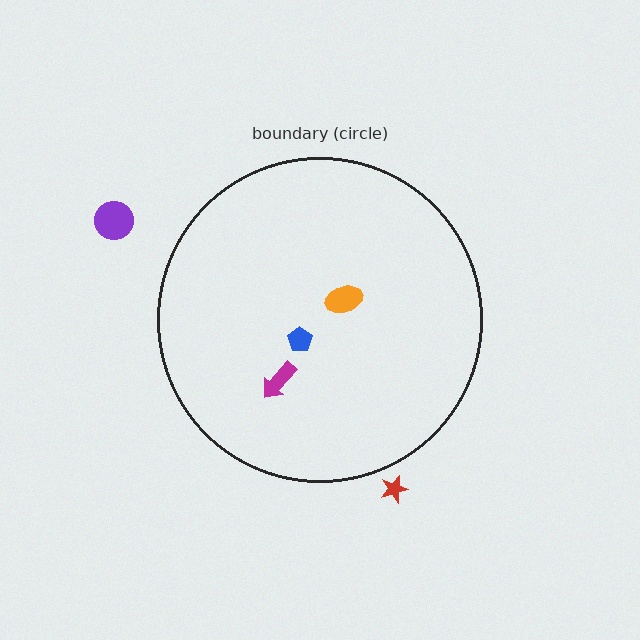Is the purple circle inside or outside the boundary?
Outside.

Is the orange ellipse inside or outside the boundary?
Inside.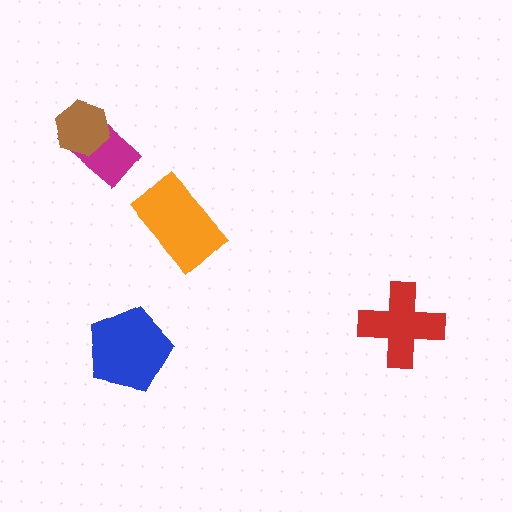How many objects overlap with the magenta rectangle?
1 object overlaps with the magenta rectangle.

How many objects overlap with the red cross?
0 objects overlap with the red cross.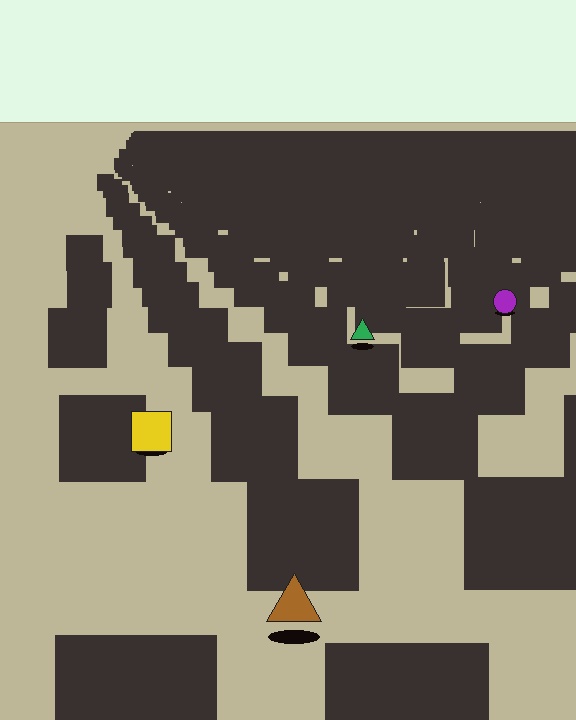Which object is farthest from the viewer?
The purple circle is farthest from the viewer. It appears smaller and the ground texture around it is denser.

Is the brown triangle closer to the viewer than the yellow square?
Yes. The brown triangle is closer — you can tell from the texture gradient: the ground texture is coarser near it.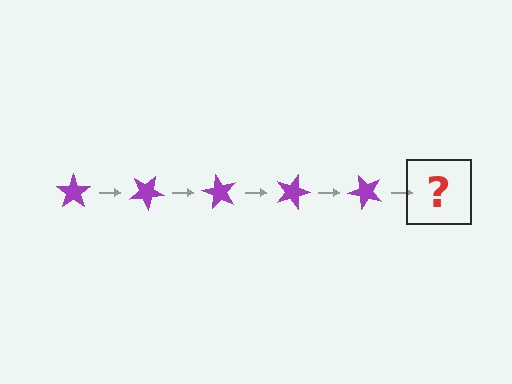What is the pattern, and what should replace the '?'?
The pattern is that the star rotates 30 degrees each step. The '?' should be a purple star rotated 150 degrees.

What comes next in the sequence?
The next element should be a purple star rotated 150 degrees.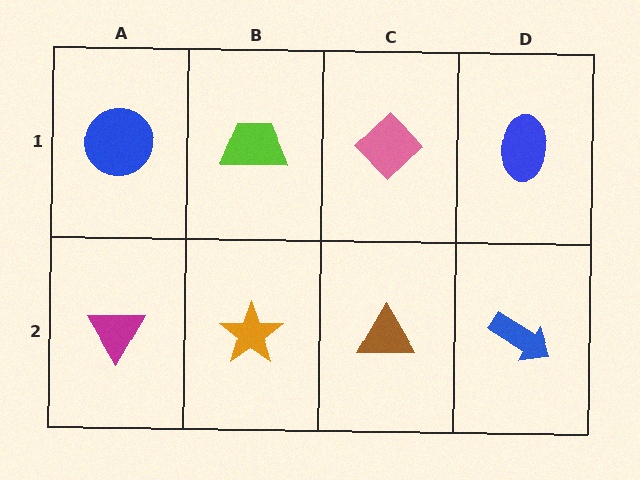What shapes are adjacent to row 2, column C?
A pink diamond (row 1, column C), an orange star (row 2, column B), a blue arrow (row 2, column D).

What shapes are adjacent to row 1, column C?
A brown triangle (row 2, column C), a lime trapezoid (row 1, column B), a blue ellipse (row 1, column D).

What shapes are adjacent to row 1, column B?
An orange star (row 2, column B), a blue circle (row 1, column A), a pink diamond (row 1, column C).